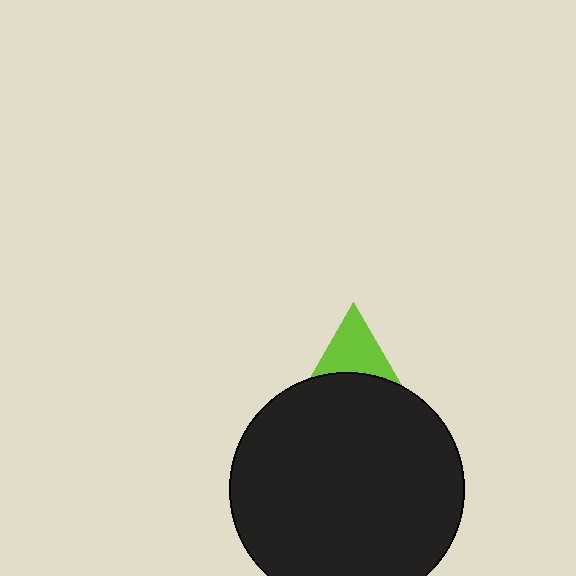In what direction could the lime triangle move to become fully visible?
The lime triangle could move up. That would shift it out from behind the black circle entirely.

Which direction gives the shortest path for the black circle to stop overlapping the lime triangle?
Moving down gives the shortest separation.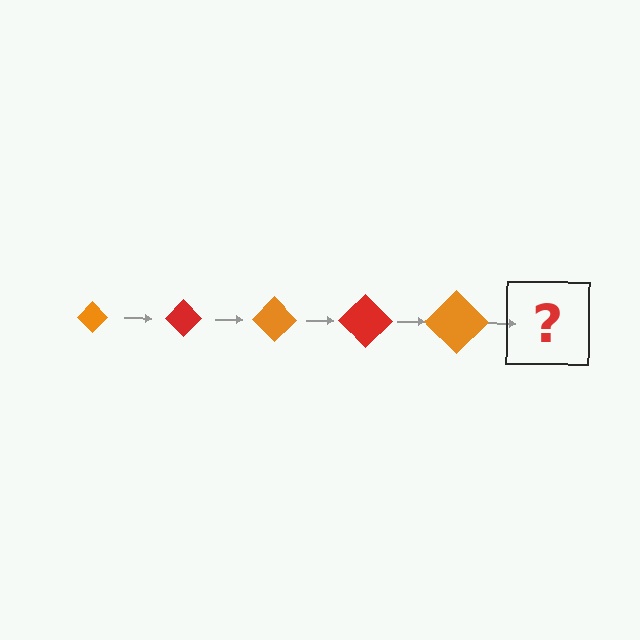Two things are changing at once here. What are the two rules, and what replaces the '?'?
The two rules are that the diamond grows larger each step and the color cycles through orange and red. The '?' should be a red diamond, larger than the previous one.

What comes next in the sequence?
The next element should be a red diamond, larger than the previous one.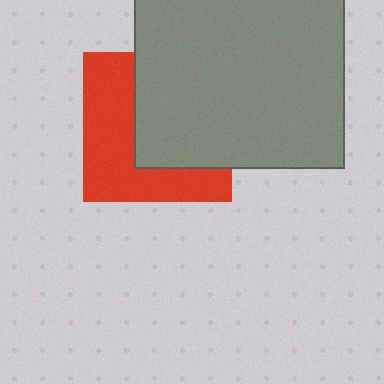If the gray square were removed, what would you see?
You would see the complete red square.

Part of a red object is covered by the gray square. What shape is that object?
It is a square.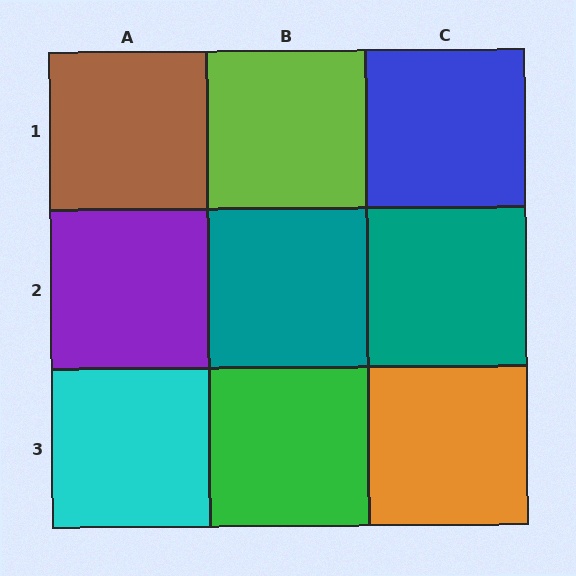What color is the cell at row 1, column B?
Lime.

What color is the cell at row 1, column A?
Brown.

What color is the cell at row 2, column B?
Teal.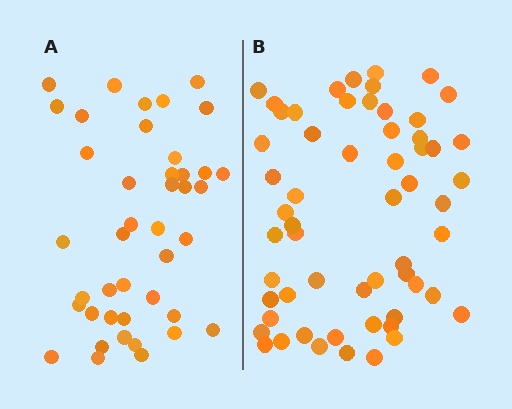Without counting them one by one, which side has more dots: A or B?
Region B (the right region) has more dots.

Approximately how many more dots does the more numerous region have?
Region B has approximately 15 more dots than region A.